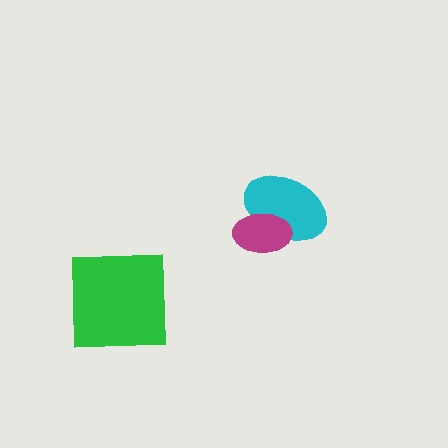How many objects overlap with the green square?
0 objects overlap with the green square.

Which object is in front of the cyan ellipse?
The magenta ellipse is in front of the cyan ellipse.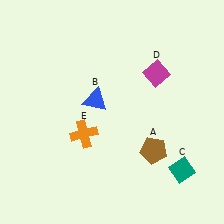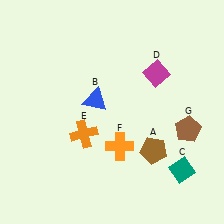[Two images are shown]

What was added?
An orange cross (F), a brown pentagon (G) were added in Image 2.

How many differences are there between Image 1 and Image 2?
There are 2 differences between the two images.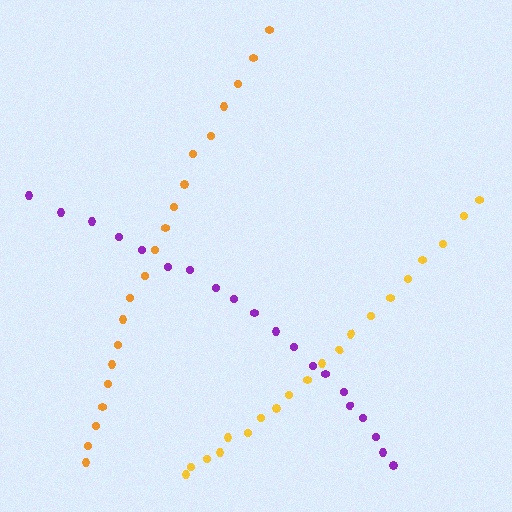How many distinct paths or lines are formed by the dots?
There are 3 distinct paths.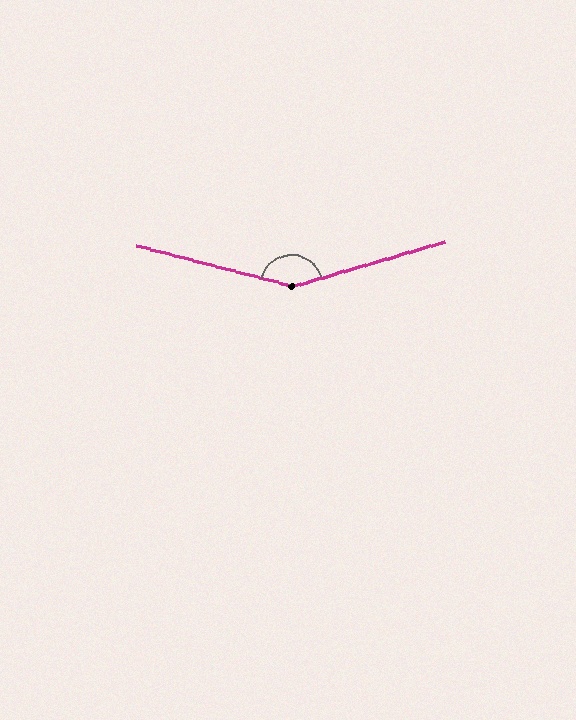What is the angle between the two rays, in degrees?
Approximately 149 degrees.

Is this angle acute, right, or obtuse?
It is obtuse.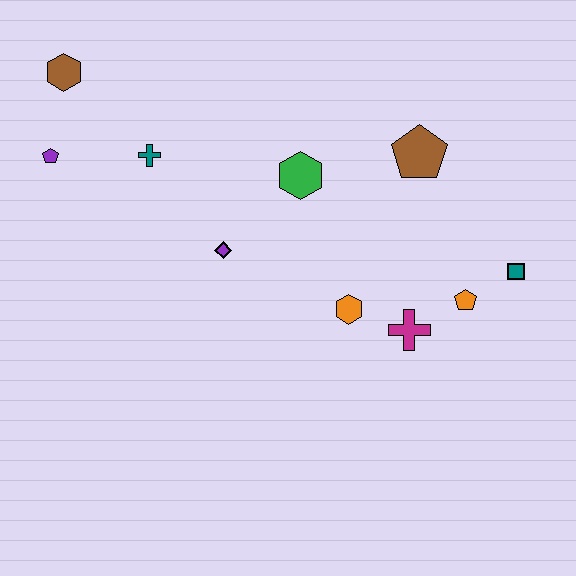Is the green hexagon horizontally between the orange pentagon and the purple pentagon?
Yes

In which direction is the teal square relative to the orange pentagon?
The teal square is to the right of the orange pentagon.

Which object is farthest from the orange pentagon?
The brown hexagon is farthest from the orange pentagon.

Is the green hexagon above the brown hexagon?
No